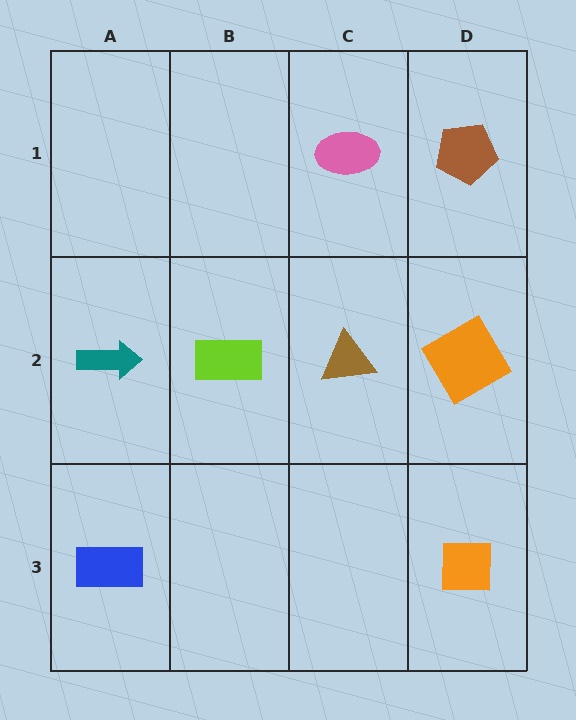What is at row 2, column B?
A lime rectangle.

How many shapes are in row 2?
4 shapes.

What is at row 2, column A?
A teal arrow.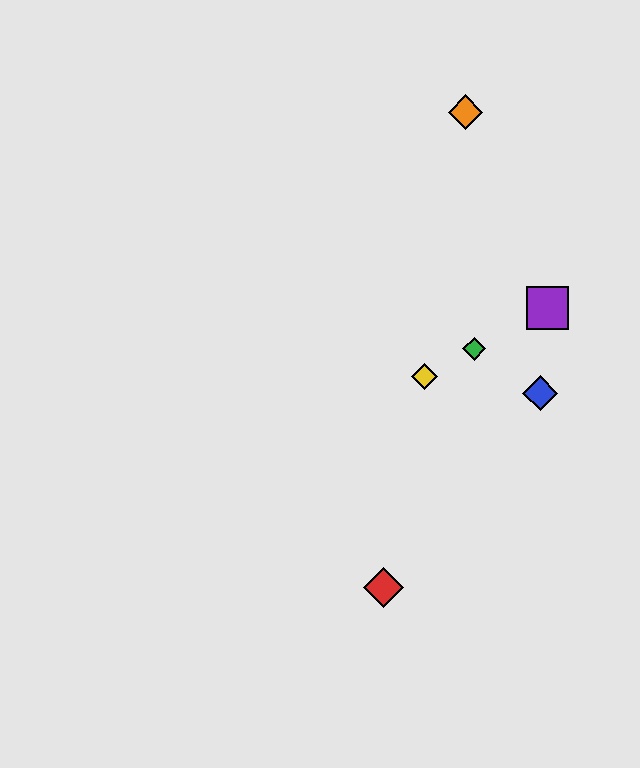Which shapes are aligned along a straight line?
The green diamond, the yellow diamond, the purple square are aligned along a straight line.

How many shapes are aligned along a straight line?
3 shapes (the green diamond, the yellow diamond, the purple square) are aligned along a straight line.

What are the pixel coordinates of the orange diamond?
The orange diamond is at (465, 112).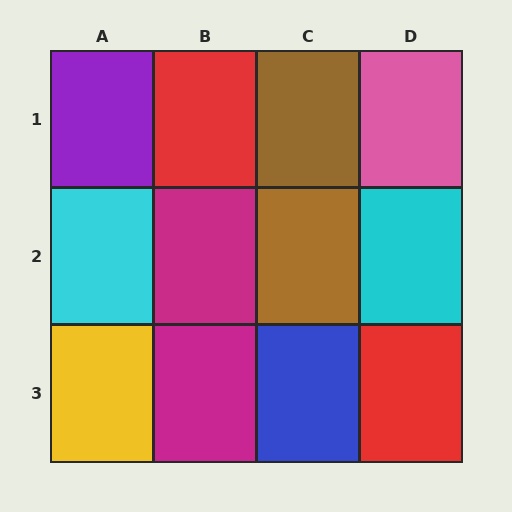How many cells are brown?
2 cells are brown.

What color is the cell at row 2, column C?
Brown.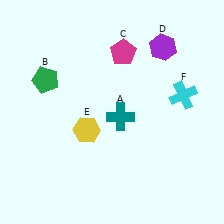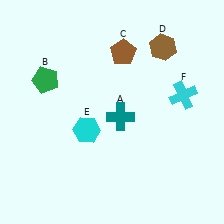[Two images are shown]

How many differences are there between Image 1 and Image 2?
There are 3 differences between the two images.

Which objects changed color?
C changed from magenta to brown. D changed from purple to brown. E changed from yellow to cyan.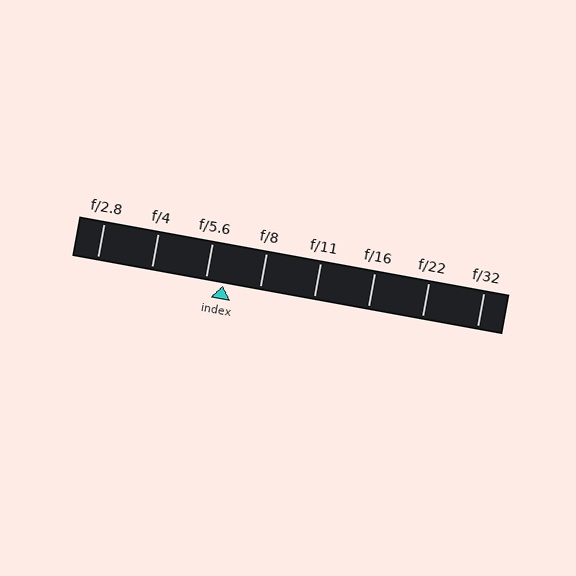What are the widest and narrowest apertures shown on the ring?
The widest aperture shown is f/2.8 and the narrowest is f/32.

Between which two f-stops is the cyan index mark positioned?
The index mark is between f/5.6 and f/8.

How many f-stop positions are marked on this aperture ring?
There are 8 f-stop positions marked.